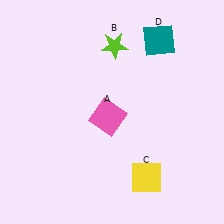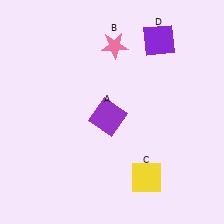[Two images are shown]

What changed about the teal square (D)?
In Image 1, D is teal. In Image 2, it changed to purple.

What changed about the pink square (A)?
In Image 1, A is pink. In Image 2, it changed to purple.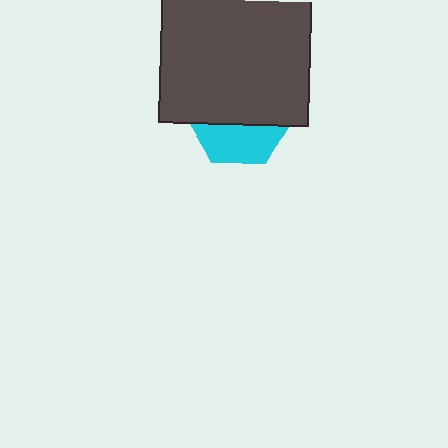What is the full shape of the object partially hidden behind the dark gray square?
The partially hidden object is a cyan hexagon.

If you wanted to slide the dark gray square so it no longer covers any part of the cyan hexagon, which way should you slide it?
Slide it up — that is the most direct way to separate the two shapes.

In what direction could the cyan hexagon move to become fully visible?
The cyan hexagon could move down. That would shift it out from behind the dark gray square entirely.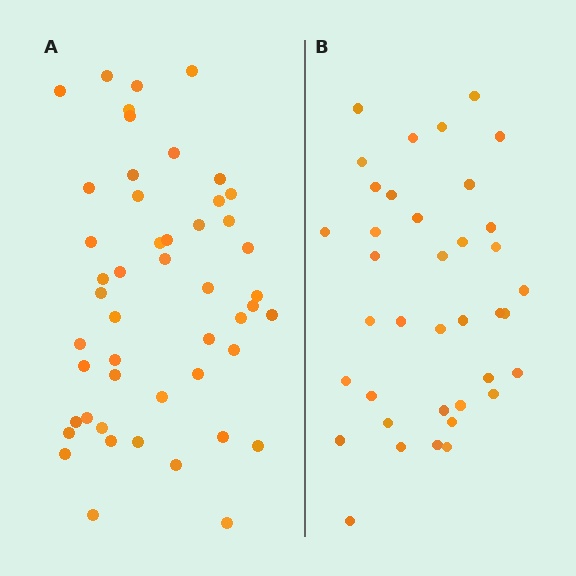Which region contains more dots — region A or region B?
Region A (the left region) has more dots.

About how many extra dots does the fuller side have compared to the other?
Region A has roughly 12 or so more dots than region B.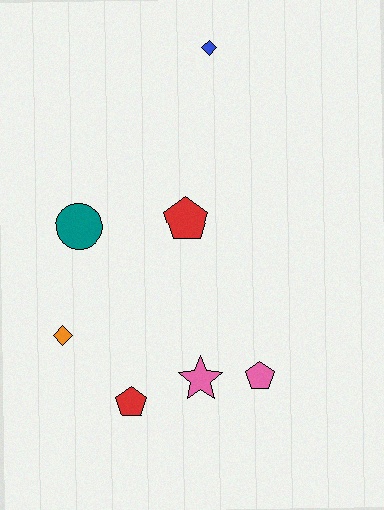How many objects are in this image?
There are 7 objects.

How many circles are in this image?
There is 1 circle.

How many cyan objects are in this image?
There are no cyan objects.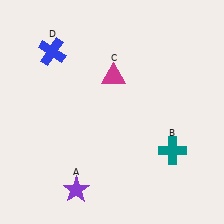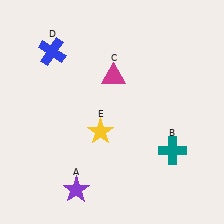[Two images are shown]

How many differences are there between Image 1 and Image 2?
There is 1 difference between the two images.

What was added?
A yellow star (E) was added in Image 2.